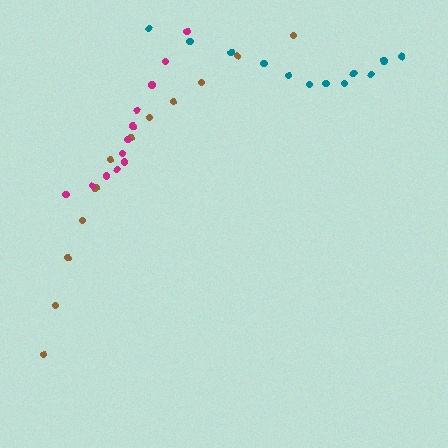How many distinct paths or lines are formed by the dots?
There are 3 distinct paths.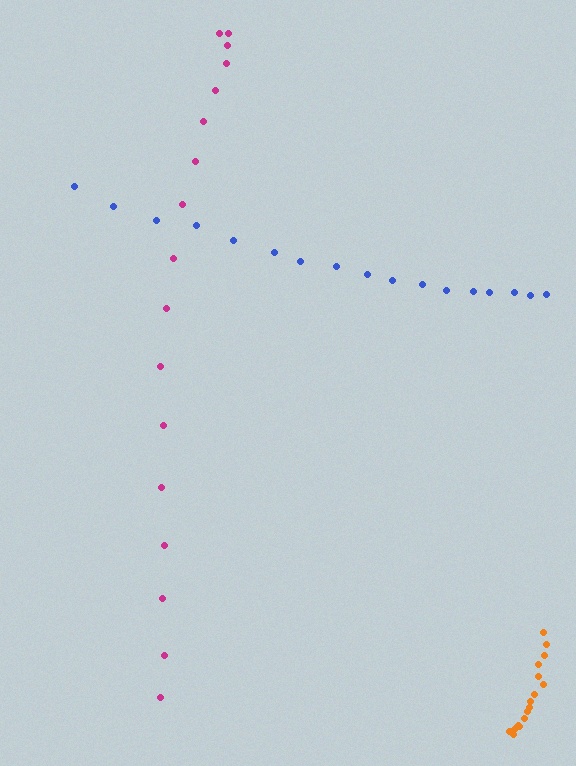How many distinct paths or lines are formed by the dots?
There are 3 distinct paths.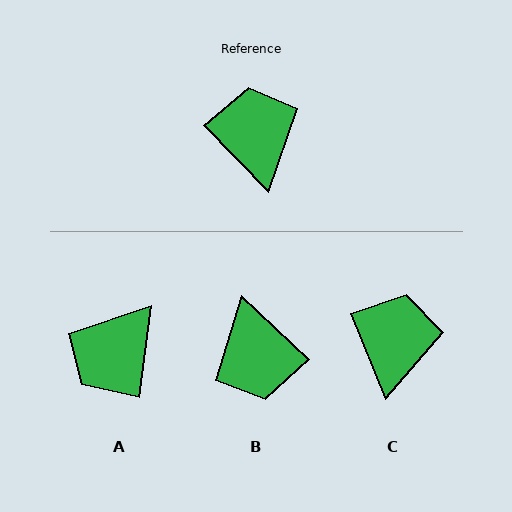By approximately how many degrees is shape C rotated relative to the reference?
Approximately 22 degrees clockwise.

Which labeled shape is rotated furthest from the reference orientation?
B, about 177 degrees away.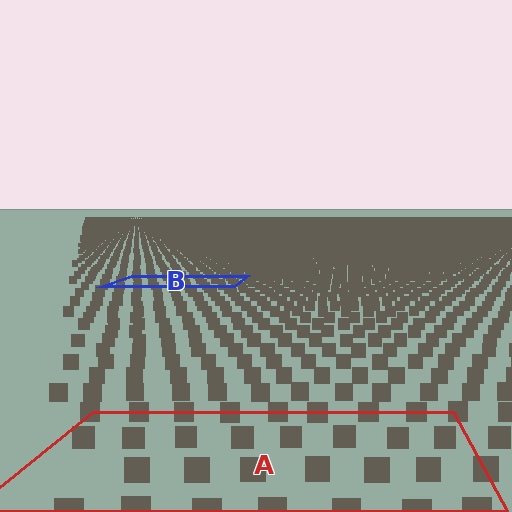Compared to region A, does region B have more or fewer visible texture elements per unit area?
Region B has more texture elements per unit area — they are packed more densely because it is farther away.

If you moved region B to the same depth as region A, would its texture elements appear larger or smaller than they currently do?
They would appear larger. At a closer depth, the same texture elements are projected at a bigger on-screen size.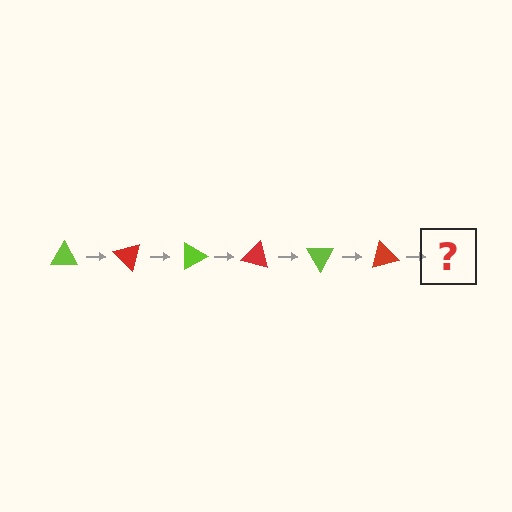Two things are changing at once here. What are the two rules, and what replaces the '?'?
The two rules are that it rotates 45 degrees each step and the color cycles through lime and red. The '?' should be a lime triangle, rotated 270 degrees from the start.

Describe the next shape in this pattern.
It should be a lime triangle, rotated 270 degrees from the start.